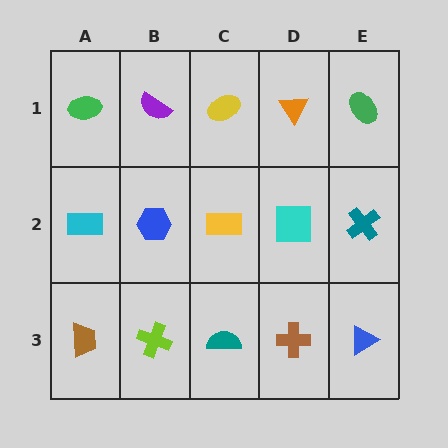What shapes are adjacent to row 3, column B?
A blue hexagon (row 2, column B), a brown trapezoid (row 3, column A), a teal semicircle (row 3, column C).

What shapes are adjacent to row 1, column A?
A cyan rectangle (row 2, column A), a purple semicircle (row 1, column B).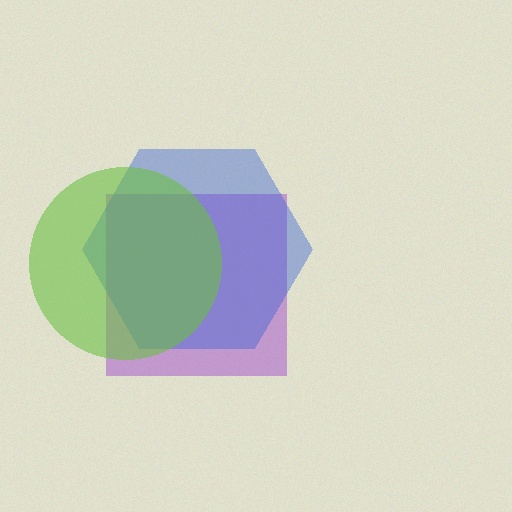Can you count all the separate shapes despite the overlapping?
Yes, there are 3 separate shapes.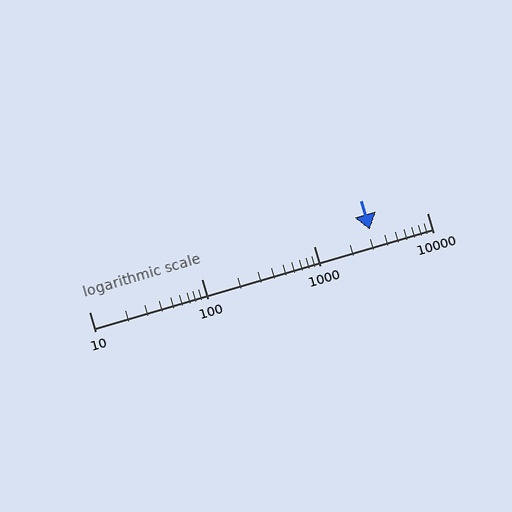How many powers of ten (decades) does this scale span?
The scale spans 3 decades, from 10 to 10000.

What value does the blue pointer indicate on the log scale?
The pointer indicates approximately 3100.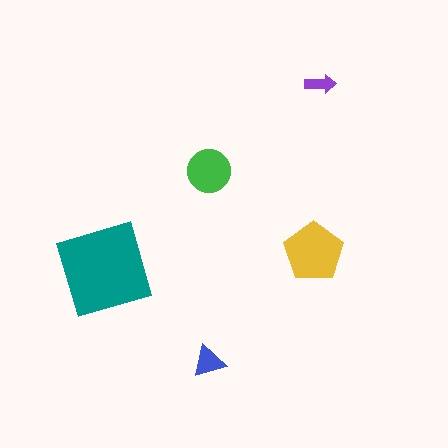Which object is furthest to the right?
The purple arrow is rightmost.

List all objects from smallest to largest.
The purple arrow, the blue triangle, the green circle, the yellow pentagon, the teal square.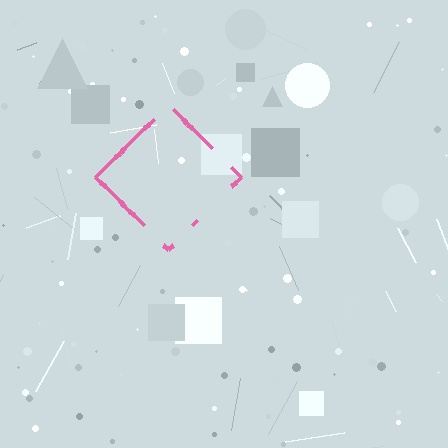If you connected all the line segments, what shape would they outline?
They would outline a diamond.